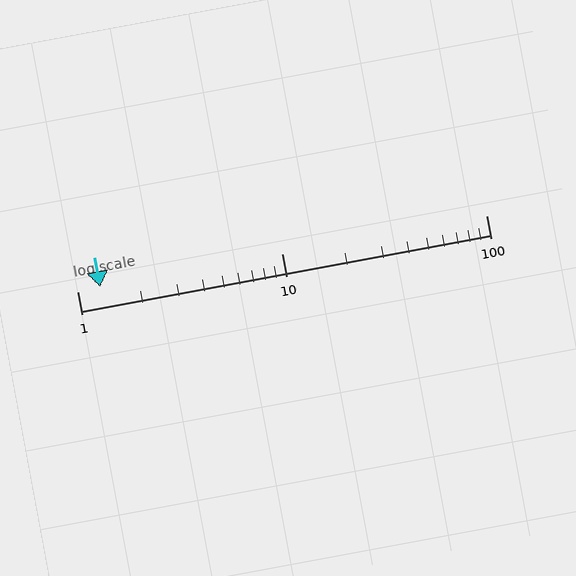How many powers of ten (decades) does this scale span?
The scale spans 2 decades, from 1 to 100.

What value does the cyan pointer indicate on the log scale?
The pointer indicates approximately 1.3.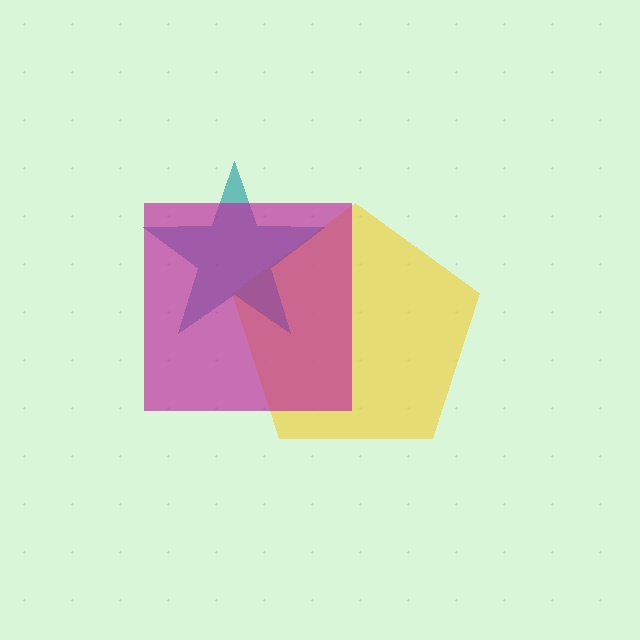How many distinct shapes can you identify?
There are 3 distinct shapes: a yellow pentagon, a teal star, a magenta square.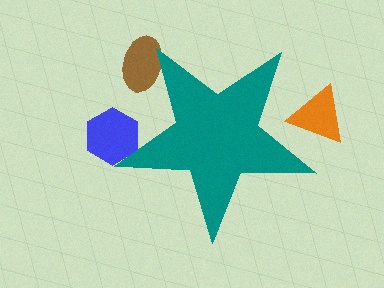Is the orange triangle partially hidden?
Yes, the orange triangle is partially hidden behind the teal star.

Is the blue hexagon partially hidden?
Yes, the blue hexagon is partially hidden behind the teal star.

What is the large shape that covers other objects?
A teal star.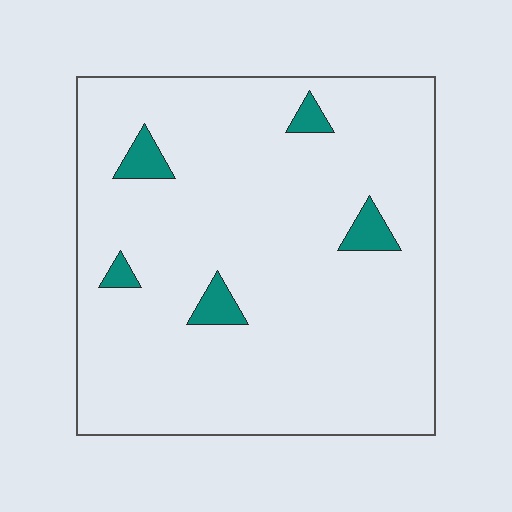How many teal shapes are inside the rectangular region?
5.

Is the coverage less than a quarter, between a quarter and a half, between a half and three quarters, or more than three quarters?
Less than a quarter.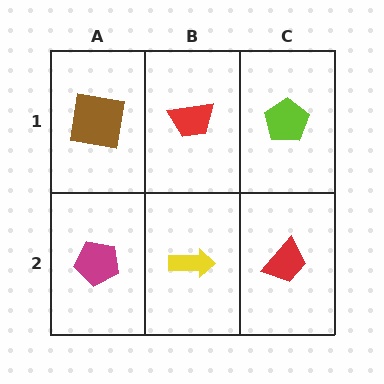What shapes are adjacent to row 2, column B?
A red trapezoid (row 1, column B), a magenta pentagon (row 2, column A), a red trapezoid (row 2, column C).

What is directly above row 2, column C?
A lime pentagon.